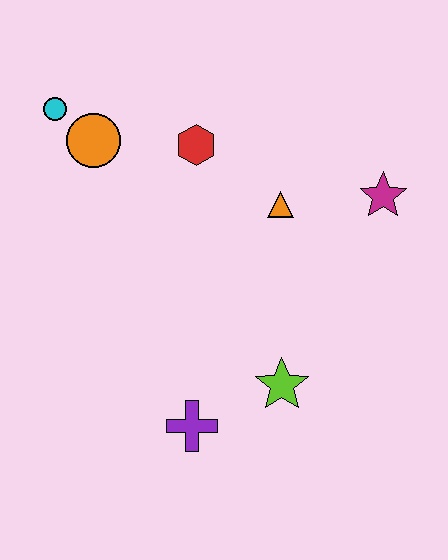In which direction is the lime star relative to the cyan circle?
The lime star is below the cyan circle.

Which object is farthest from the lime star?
The cyan circle is farthest from the lime star.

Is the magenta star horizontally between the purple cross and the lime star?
No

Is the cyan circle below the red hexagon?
No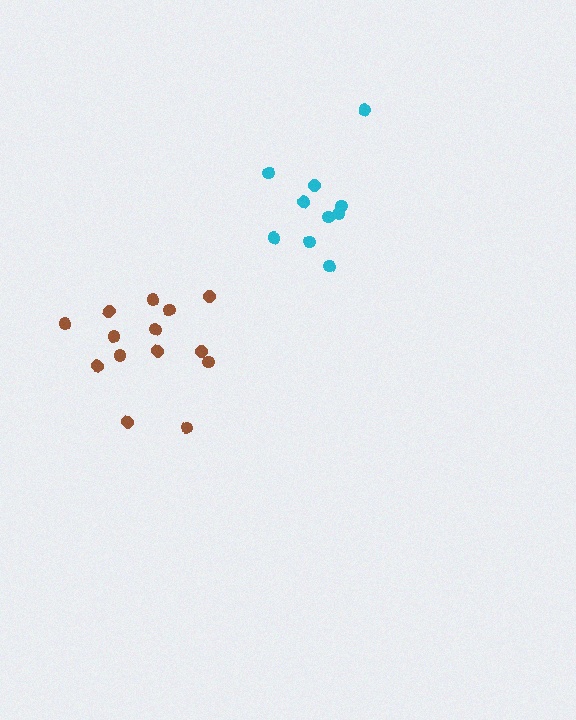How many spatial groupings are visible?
There are 2 spatial groupings.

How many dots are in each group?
Group 1: 14 dots, Group 2: 10 dots (24 total).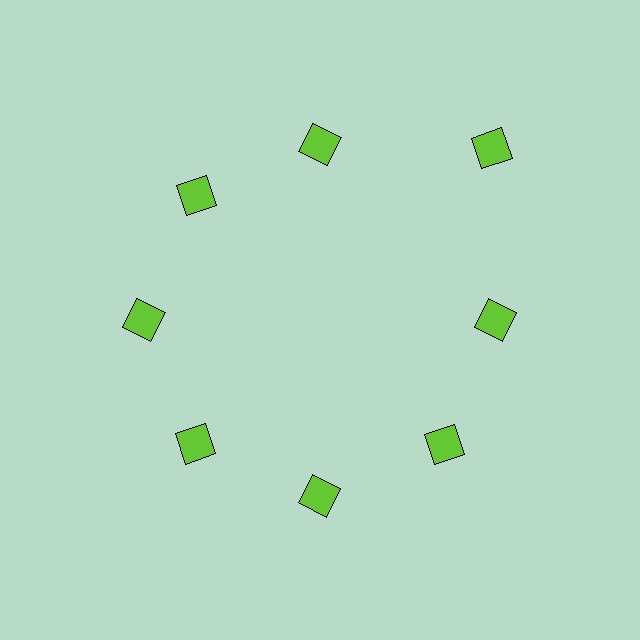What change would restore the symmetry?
The symmetry would be restored by moving it inward, back onto the ring so that all 8 diamonds sit at equal angles and equal distance from the center.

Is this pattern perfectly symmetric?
No. The 8 lime diamonds are arranged in a ring, but one element near the 2 o'clock position is pushed outward from the center, breaking the 8-fold rotational symmetry.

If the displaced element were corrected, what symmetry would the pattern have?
It would have 8-fold rotational symmetry — the pattern would map onto itself every 45 degrees.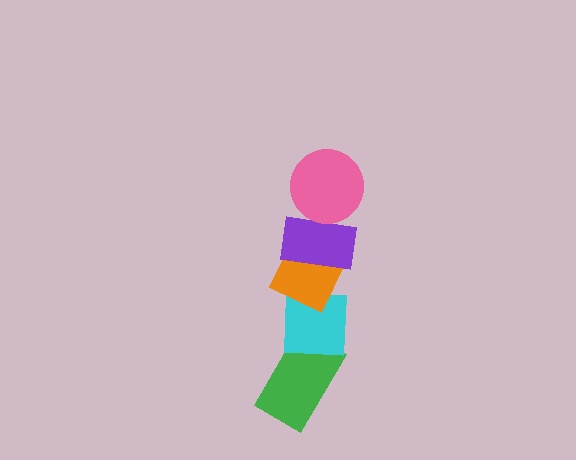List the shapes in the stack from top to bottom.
From top to bottom: the pink circle, the purple rectangle, the orange diamond, the cyan square, the green rectangle.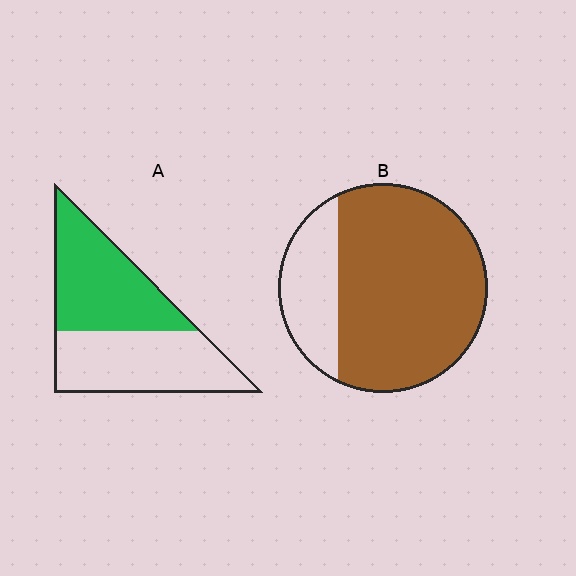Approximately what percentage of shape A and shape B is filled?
A is approximately 50% and B is approximately 75%.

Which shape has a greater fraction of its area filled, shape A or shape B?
Shape B.